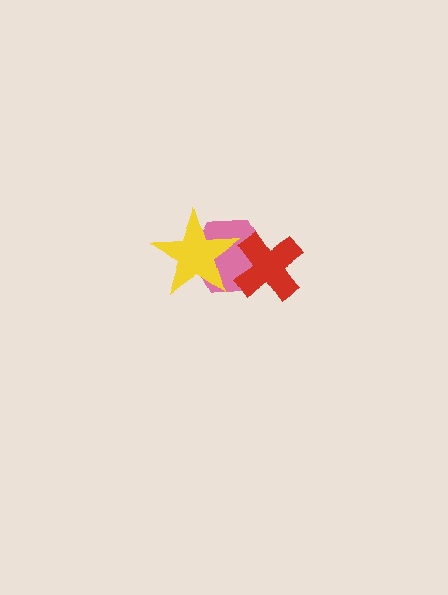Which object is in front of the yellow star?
The red cross is in front of the yellow star.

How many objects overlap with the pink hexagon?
2 objects overlap with the pink hexagon.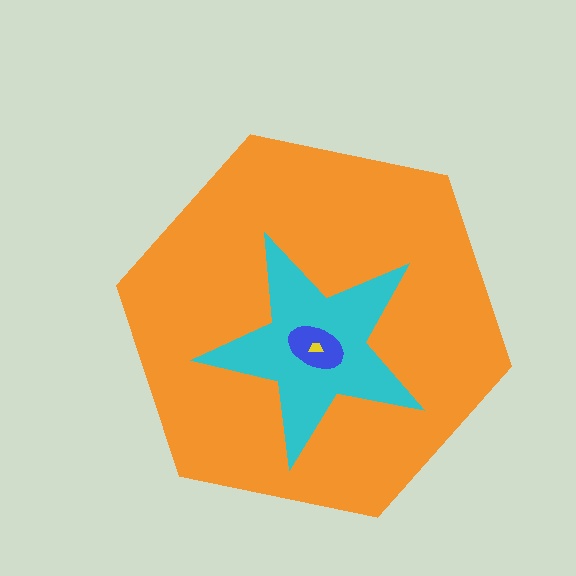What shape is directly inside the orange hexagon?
The cyan star.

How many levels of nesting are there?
4.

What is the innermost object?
The yellow trapezoid.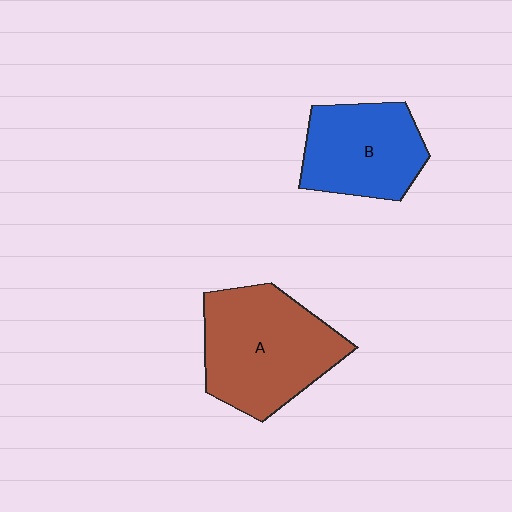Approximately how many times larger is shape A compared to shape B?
Approximately 1.3 times.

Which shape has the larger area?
Shape A (brown).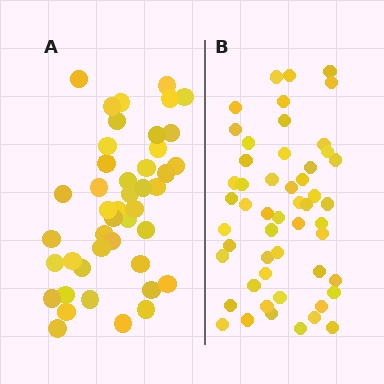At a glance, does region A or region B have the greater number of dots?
Region B (the right region) has more dots.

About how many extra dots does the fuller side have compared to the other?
Region B has roughly 8 or so more dots than region A.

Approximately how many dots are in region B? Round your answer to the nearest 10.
About 50 dots. (The exact count is 52, which rounds to 50.)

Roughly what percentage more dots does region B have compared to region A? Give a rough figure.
About 20% more.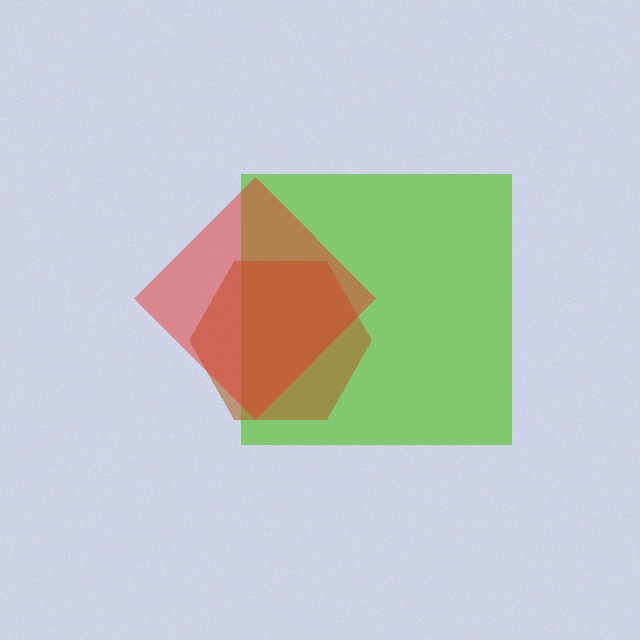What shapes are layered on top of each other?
The layered shapes are: a lime square, a brown hexagon, a red diamond.